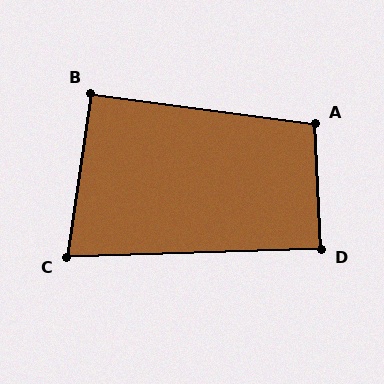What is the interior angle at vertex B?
Approximately 91 degrees (approximately right).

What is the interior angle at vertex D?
Approximately 89 degrees (approximately right).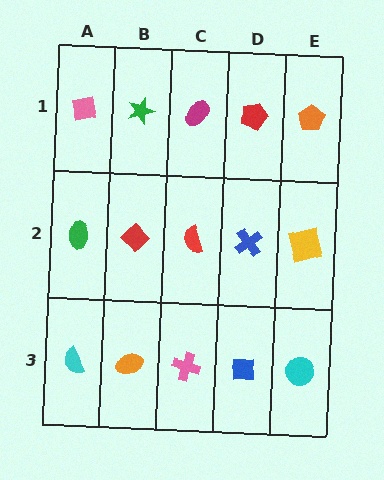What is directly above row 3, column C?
A red semicircle.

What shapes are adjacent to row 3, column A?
A green ellipse (row 2, column A), an orange ellipse (row 3, column B).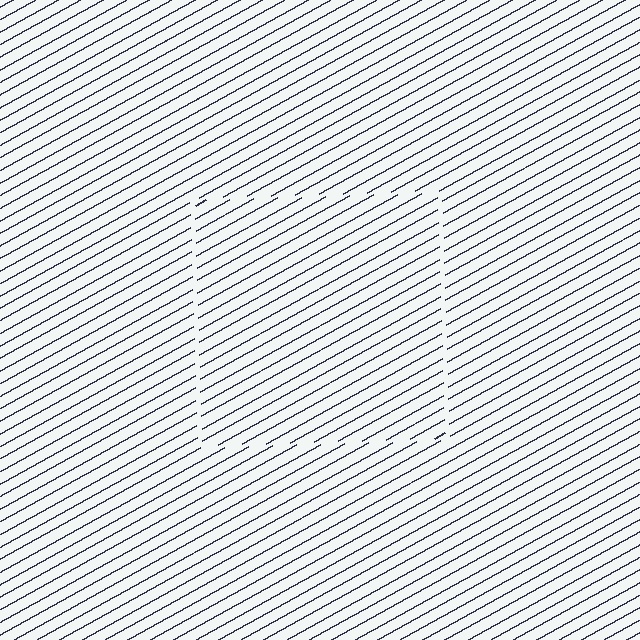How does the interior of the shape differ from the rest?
The interior of the shape contains the same grating, shifted by half a period — the contour is defined by the phase discontinuity where line-ends from the inner and outer gratings abut.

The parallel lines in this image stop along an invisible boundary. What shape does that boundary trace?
An illusory square. The interior of the shape contains the same grating, shifted by half a period — the contour is defined by the phase discontinuity where line-ends from the inner and outer gratings abut.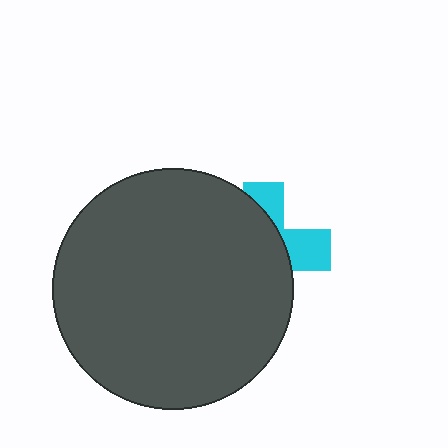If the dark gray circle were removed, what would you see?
You would see the complete cyan cross.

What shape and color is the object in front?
The object in front is a dark gray circle.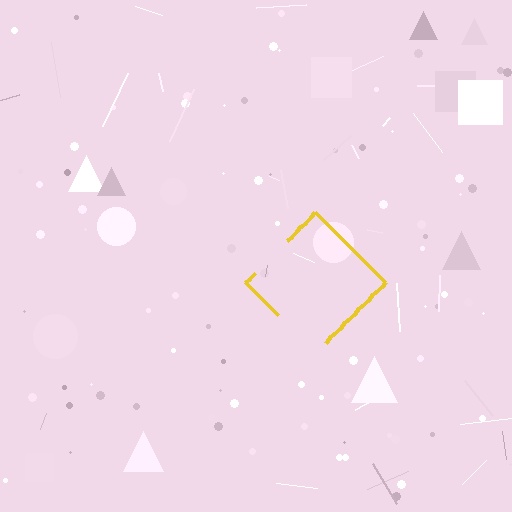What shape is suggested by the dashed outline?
The dashed outline suggests a diamond.